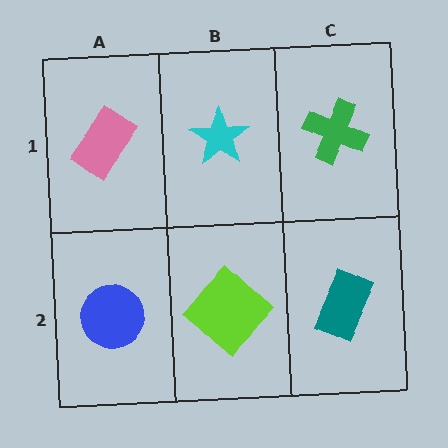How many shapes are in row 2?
3 shapes.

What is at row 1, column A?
A pink rectangle.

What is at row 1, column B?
A cyan star.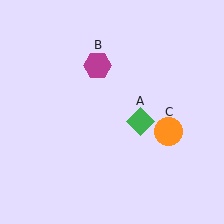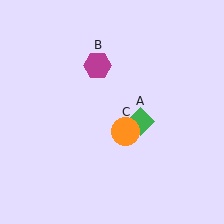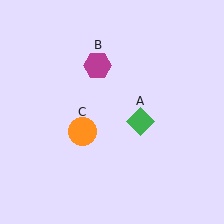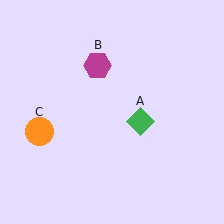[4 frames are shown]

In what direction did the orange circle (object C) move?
The orange circle (object C) moved left.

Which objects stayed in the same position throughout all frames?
Green diamond (object A) and magenta hexagon (object B) remained stationary.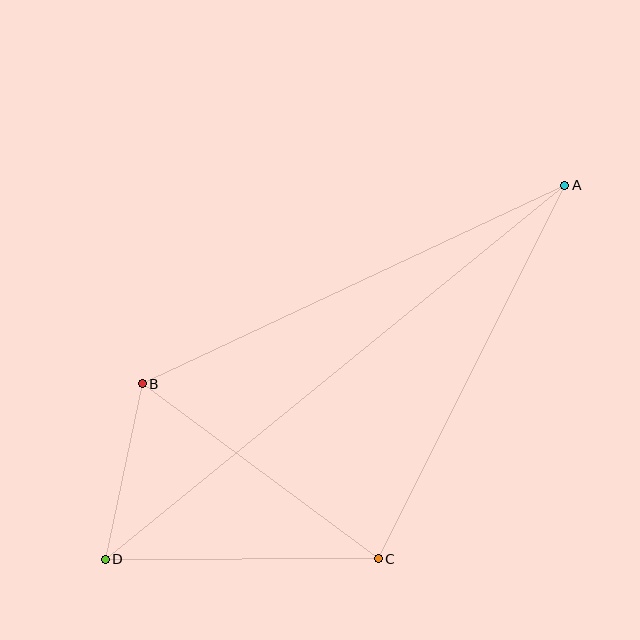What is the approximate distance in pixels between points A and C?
The distance between A and C is approximately 418 pixels.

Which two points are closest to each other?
Points B and D are closest to each other.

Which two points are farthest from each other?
Points A and D are farthest from each other.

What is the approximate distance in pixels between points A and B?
The distance between A and B is approximately 467 pixels.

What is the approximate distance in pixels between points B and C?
The distance between B and C is approximately 294 pixels.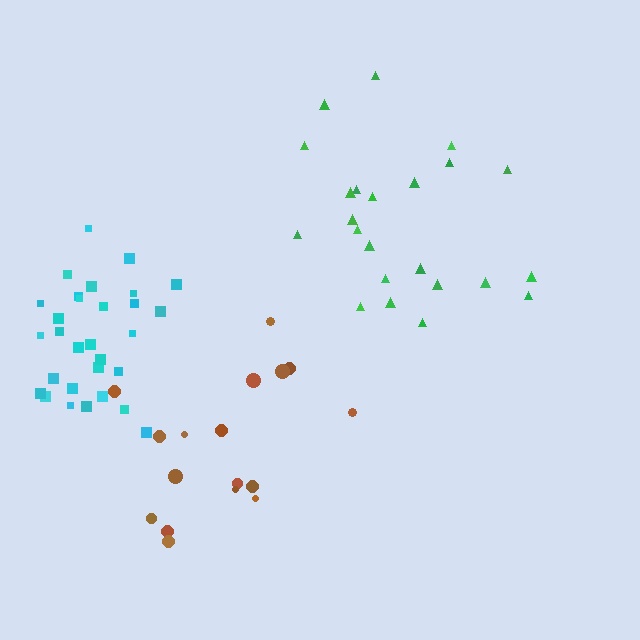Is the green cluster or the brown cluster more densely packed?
Green.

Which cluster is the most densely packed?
Cyan.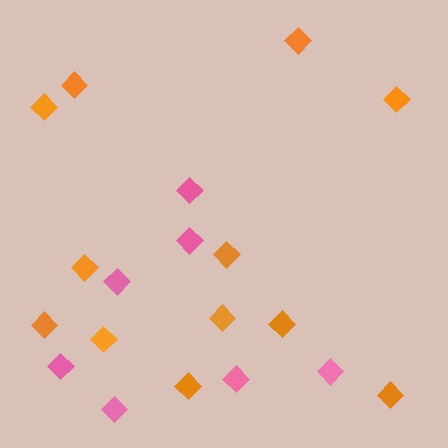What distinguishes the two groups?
There are 2 groups: one group of pink diamonds (7) and one group of orange diamonds (12).